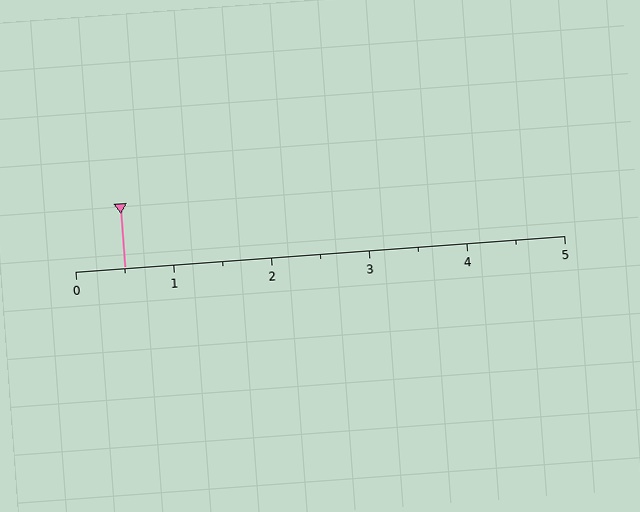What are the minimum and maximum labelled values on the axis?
The axis runs from 0 to 5.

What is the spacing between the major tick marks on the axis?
The major ticks are spaced 1 apart.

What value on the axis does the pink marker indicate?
The marker indicates approximately 0.5.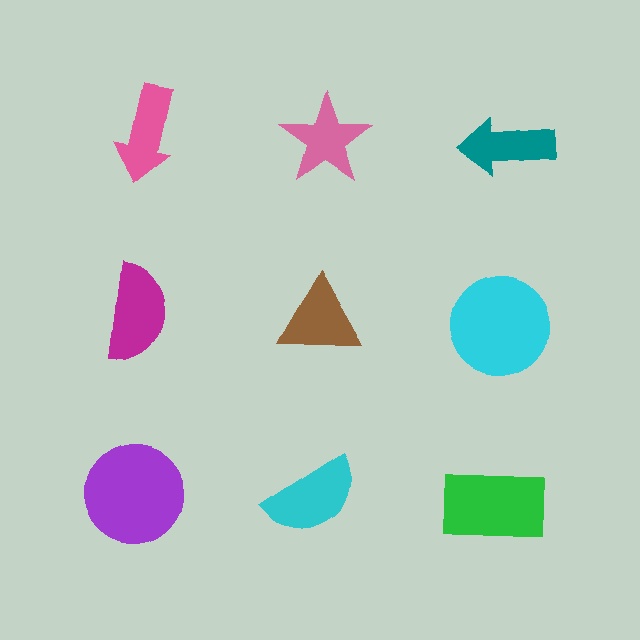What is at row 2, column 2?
A brown triangle.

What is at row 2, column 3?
A cyan circle.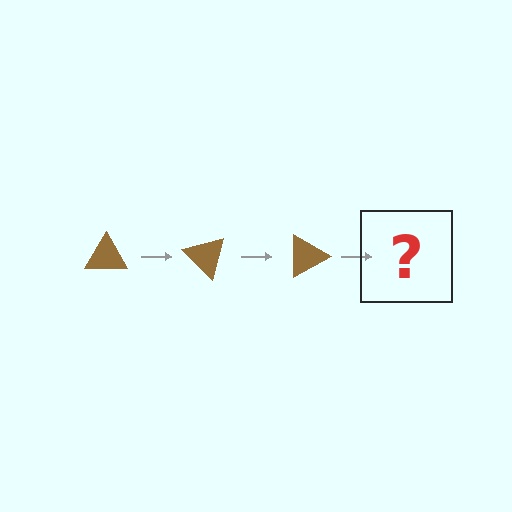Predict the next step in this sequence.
The next step is a brown triangle rotated 135 degrees.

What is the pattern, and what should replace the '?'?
The pattern is that the triangle rotates 45 degrees each step. The '?' should be a brown triangle rotated 135 degrees.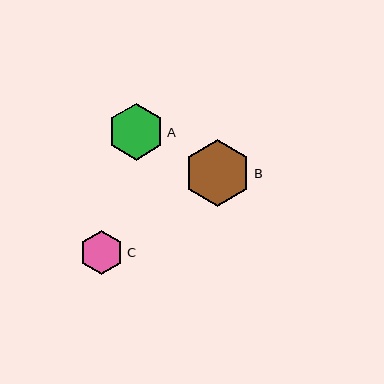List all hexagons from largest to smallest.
From largest to smallest: B, A, C.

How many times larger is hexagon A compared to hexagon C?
Hexagon A is approximately 1.3 times the size of hexagon C.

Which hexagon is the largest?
Hexagon B is the largest with a size of approximately 67 pixels.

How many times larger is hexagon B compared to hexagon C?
Hexagon B is approximately 1.5 times the size of hexagon C.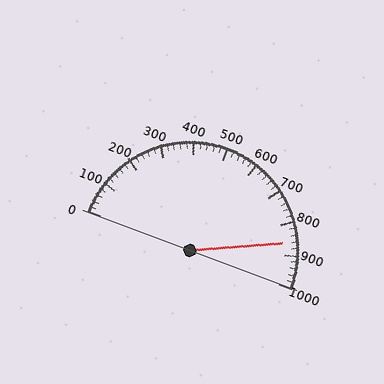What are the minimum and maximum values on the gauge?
The gauge ranges from 0 to 1000.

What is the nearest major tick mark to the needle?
The nearest major tick mark is 900.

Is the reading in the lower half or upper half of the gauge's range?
The reading is in the upper half of the range (0 to 1000).